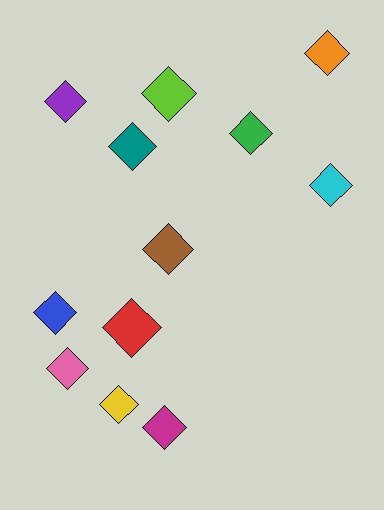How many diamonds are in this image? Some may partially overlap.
There are 12 diamonds.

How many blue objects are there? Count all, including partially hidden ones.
There is 1 blue object.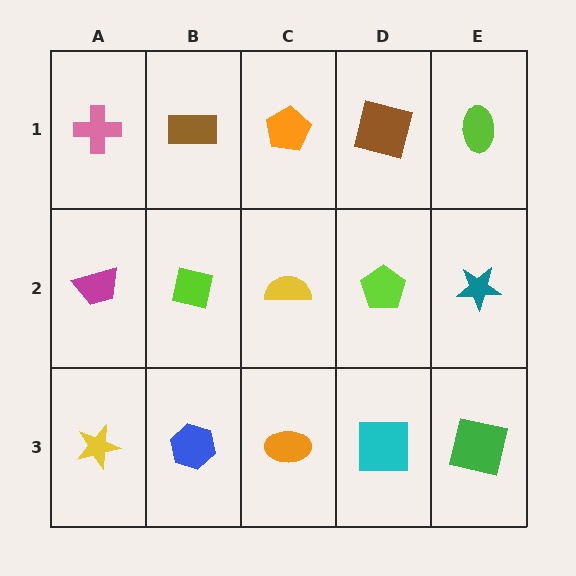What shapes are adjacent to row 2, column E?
A lime ellipse (row 1, column E), a green square (row 3, column E), a lime pentagon (row 2, column D).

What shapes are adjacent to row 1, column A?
A magenta trapezoid (row 2, column A), a brown rectangle (row 1, column B).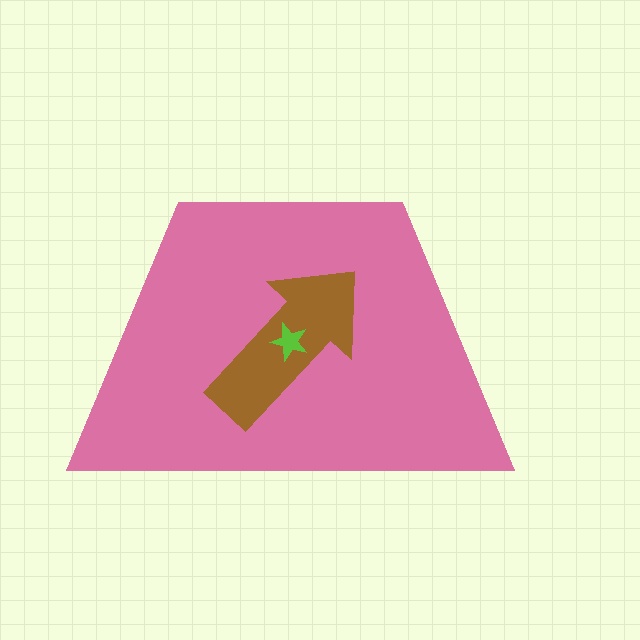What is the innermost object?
The lime star.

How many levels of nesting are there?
3.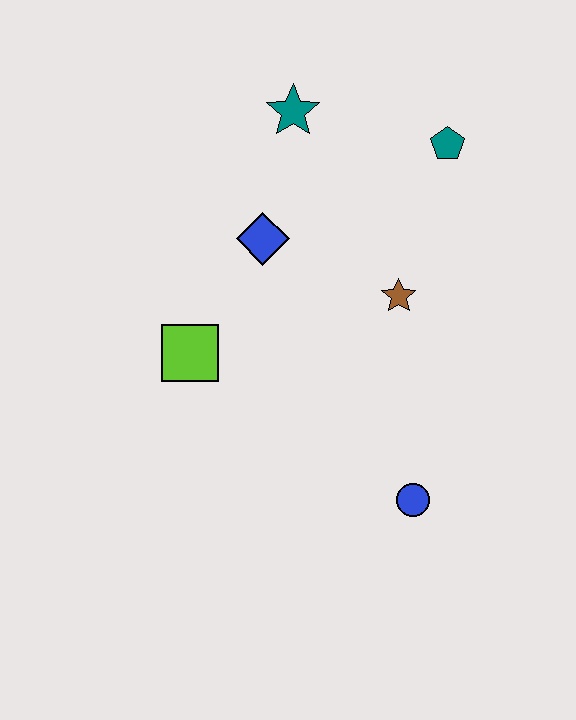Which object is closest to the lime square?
The blue diamond is closest to the lime square.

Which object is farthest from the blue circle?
The teal star is farthest from the blue circle.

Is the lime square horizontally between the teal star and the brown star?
No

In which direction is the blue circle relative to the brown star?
The blue circle is below the brown star.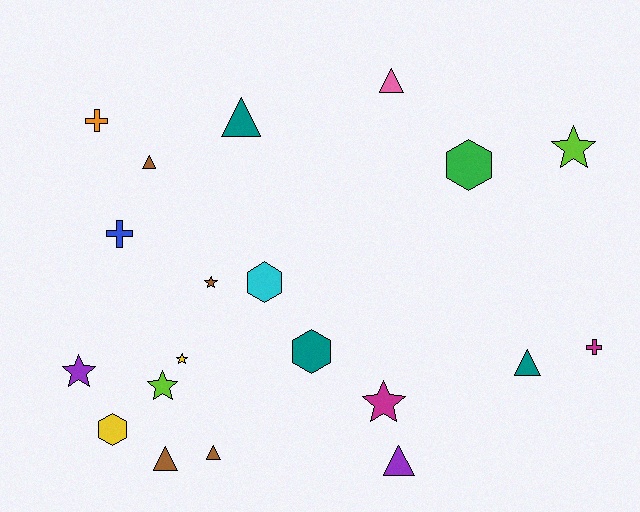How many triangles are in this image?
There are 7 triangles.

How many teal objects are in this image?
There are 3 teal objects.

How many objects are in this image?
There are 20 objects.